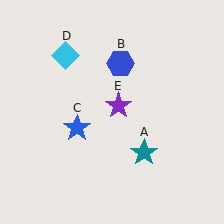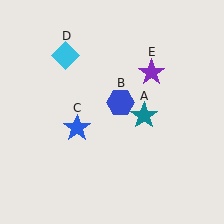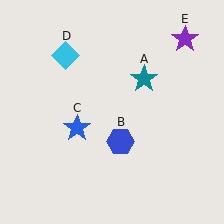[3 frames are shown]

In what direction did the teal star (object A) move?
The teal star (object A) moved up.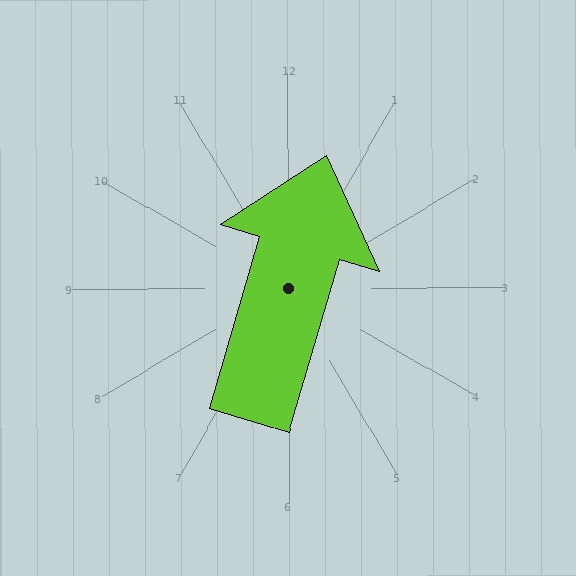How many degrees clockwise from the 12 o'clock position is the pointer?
Approximately 16 degrees.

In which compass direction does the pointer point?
North.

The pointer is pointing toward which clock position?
Roughly 1 o'clock.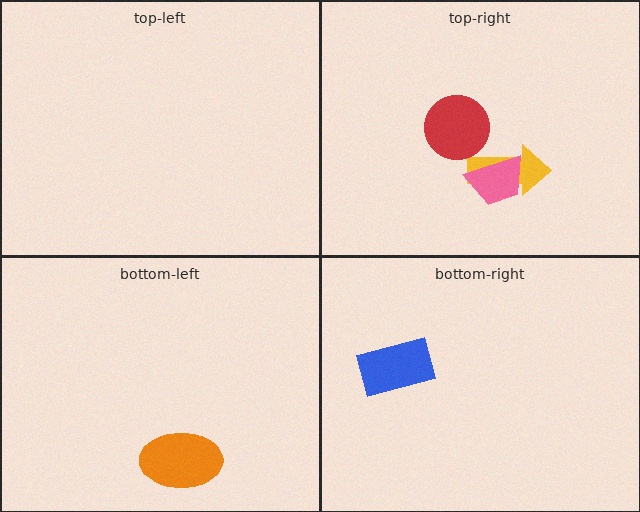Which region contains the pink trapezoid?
The top-right region.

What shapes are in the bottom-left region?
The orange ellipse.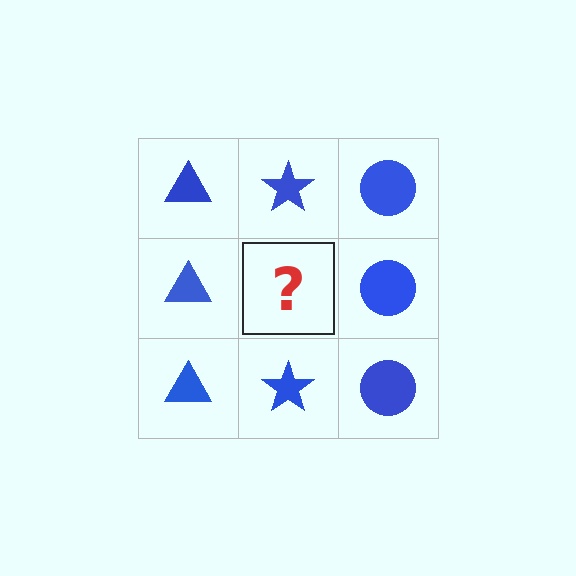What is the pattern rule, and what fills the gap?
The rule is that each column has a consistent shape. The gap should be filled with a blue star.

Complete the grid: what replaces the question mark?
The question mark should be replaced with a blue star.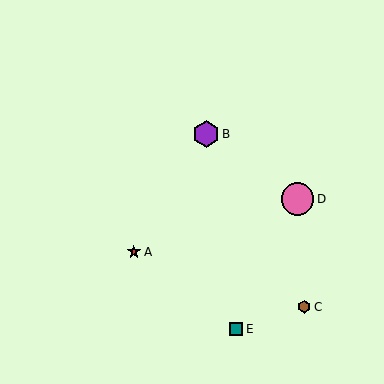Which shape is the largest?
The pink circle (labeled D) is the largest.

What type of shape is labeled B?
Shape B is a purple hexagon.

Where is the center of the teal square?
The center of the teal square is at (236, 329).